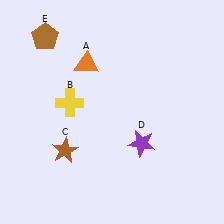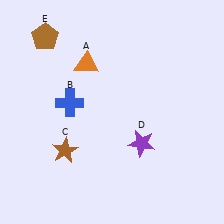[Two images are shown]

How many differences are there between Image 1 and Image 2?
There is 1 difference between the two images.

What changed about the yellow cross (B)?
In Image 1, B is yellow. In Image 2, it changed to blue.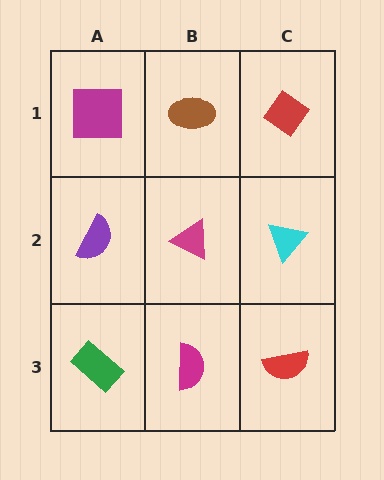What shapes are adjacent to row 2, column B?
A brown ellipse (row 1, column B), a magenta semicircle (row 3, column B), a purple semicircle (row 2, column A), a cyan triangle (row 2, column C).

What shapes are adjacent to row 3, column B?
A magenta triangle (row 2, column B), a green rectangle (row 3, column A), a red semicircle (row 3, column C).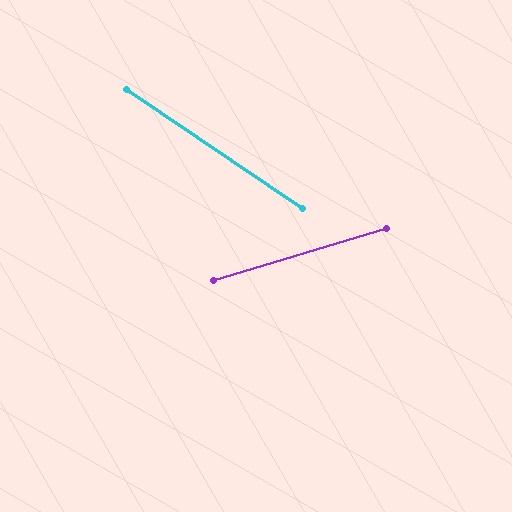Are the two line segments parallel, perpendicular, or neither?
Neither parallel nor perpendicular — they differ by about 51°.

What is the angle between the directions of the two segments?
Approximately 51 degrees.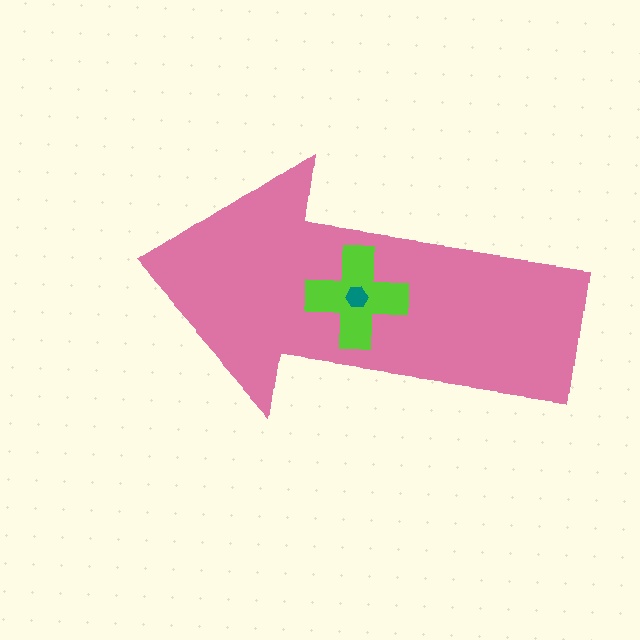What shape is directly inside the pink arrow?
The lime cross.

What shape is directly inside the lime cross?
The teal hexagon.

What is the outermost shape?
The pink arrow.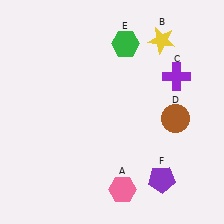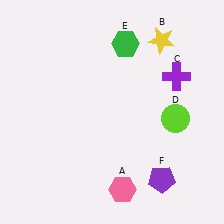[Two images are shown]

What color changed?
The circle (D) changed from brown in Image 1 to lime in Image 2.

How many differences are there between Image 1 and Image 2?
There is 1 difference between the two images.